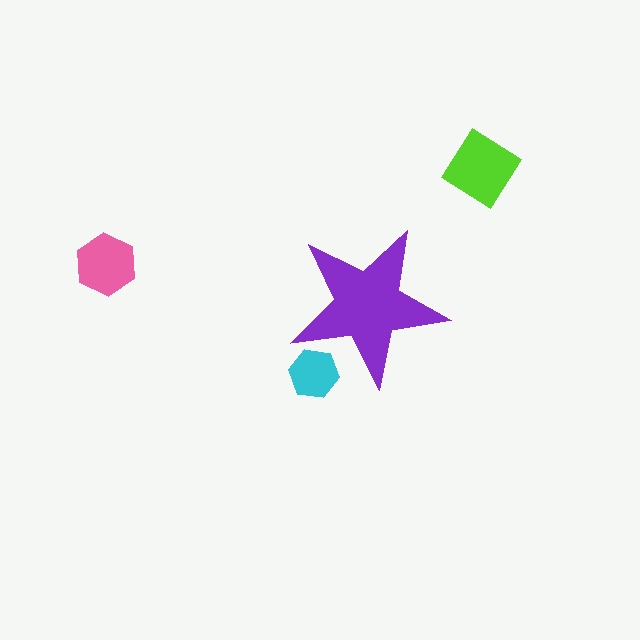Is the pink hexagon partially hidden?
No, the pink hexagon is fully visible.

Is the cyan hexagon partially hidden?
Yes, the cyan hexagon is partially hidden behind the purple star.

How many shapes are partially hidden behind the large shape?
1 shape is partially hidden.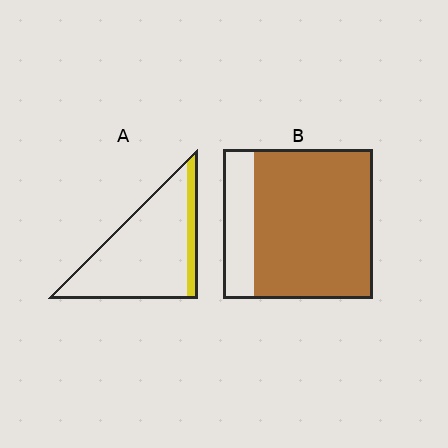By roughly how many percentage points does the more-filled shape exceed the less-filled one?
By roughly 65 percentage points (B over A).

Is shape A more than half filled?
No.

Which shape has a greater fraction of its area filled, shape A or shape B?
Shape B.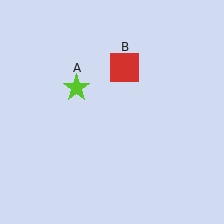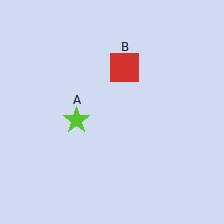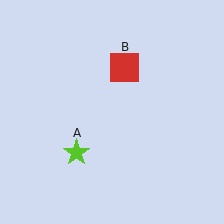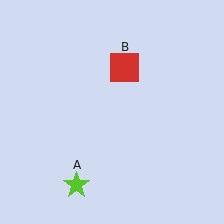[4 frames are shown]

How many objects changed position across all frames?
1 object changed position: lime star (object A).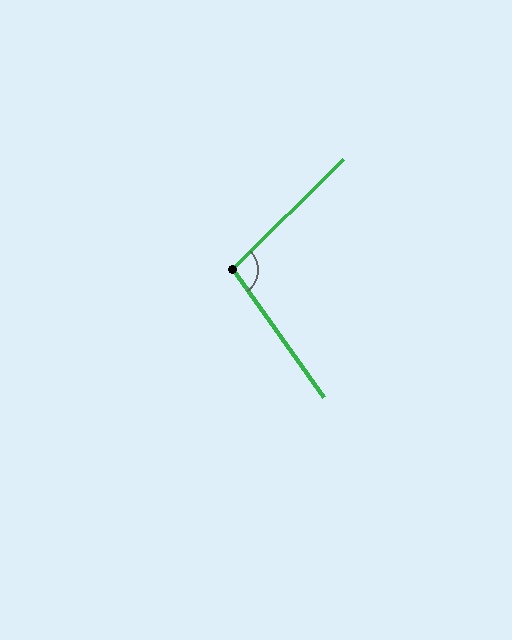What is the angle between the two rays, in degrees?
Approximately 99 degrees.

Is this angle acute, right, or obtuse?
It is obtuse.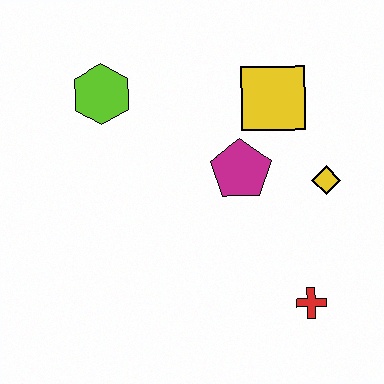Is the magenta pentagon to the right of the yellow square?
No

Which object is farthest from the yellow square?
The red cross is farthest from the yellow square.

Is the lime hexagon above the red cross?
Yes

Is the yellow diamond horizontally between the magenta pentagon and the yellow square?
No